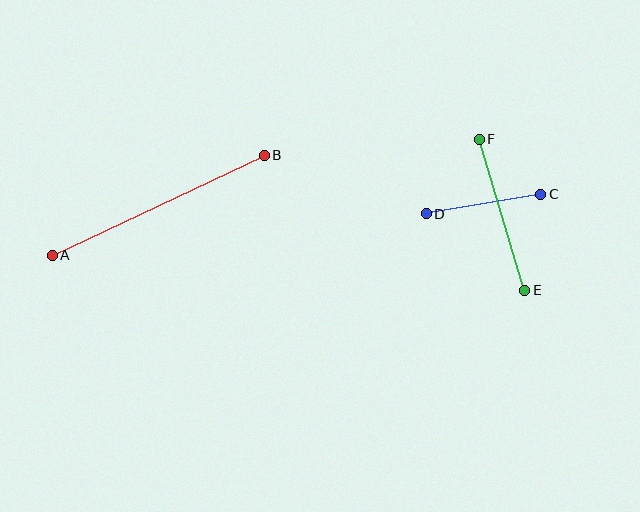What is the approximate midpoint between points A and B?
The midpoint is at approximately (158, 205) pixels.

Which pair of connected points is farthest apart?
Points A and B are farthest apart.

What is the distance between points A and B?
The distance is approximately 234 pixels.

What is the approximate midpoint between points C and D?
The midpoint is at approximately (484, 204) pixels.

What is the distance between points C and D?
The distance is approximately 116 pixels.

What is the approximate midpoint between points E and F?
The midpoint is at approximately (502, 215) pixels.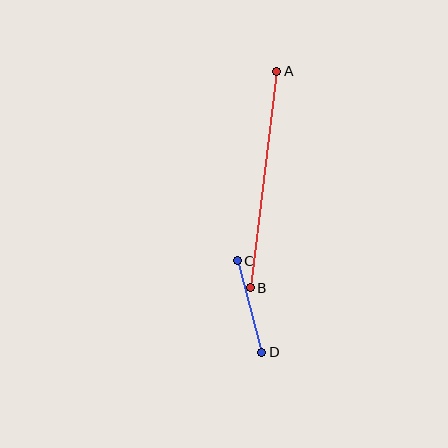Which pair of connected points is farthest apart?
Points A and B are farthest apart.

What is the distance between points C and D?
The distance is approximately 95 pixels.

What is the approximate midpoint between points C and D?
The midpoint is at approximately (249, 306) pixels.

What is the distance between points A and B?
The distance is approximately 218 pixels.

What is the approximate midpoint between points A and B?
The midpoint is at approximately (264, 180) pixels.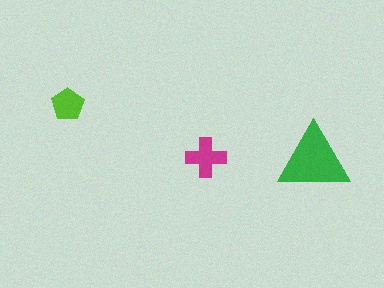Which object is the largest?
The green triangle.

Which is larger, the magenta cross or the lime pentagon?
The magenta cross.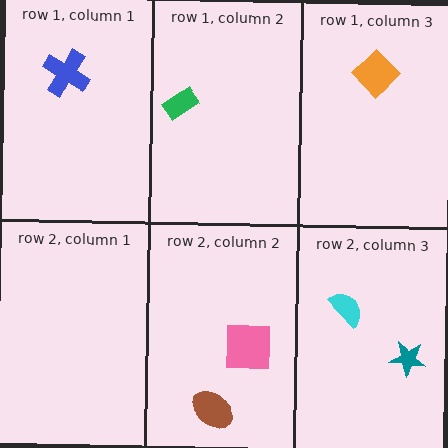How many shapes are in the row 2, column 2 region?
2.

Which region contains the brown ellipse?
The row 2, column 2 region.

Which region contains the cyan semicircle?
The row 2, column 3 region.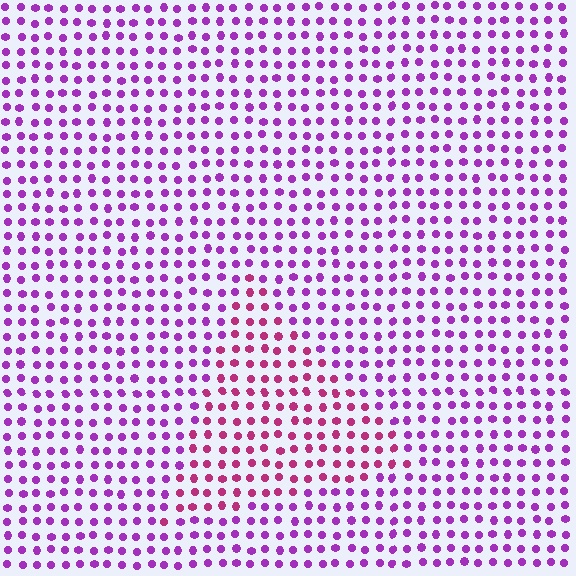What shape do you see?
I see a triangle.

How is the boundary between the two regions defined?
The boundary is defined purely by a slight shift in hue (about 37 degrees). Spacing, size, and orientation are identical on both sides.